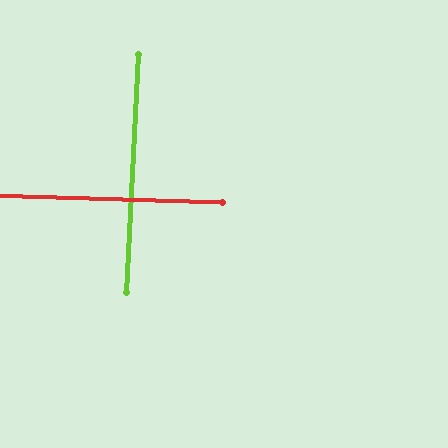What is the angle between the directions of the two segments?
Approximately 89 degrees.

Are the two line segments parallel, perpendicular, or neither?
Perpendicular — they meet at approximately 89°.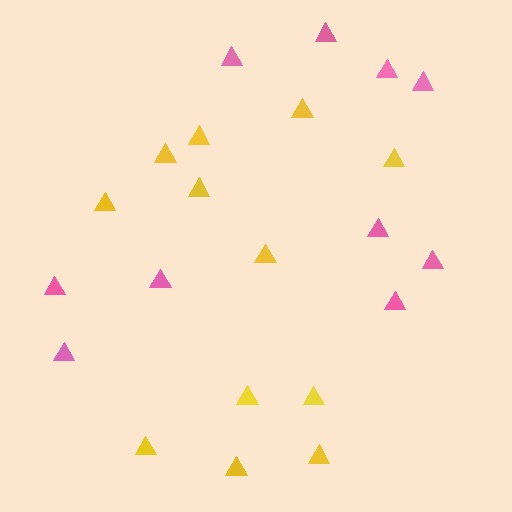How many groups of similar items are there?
There are 2 groups: one group of pink triangles (10) and one group of yellow triangles (12).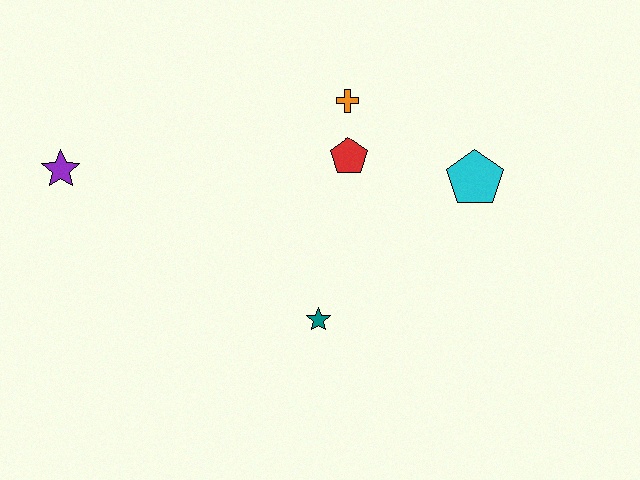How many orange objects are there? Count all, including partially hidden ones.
There is 1 orange object.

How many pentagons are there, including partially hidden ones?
There are 2 pentagons.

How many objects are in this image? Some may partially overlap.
There are 5 objects.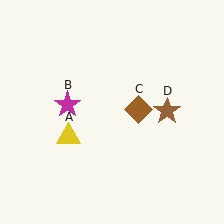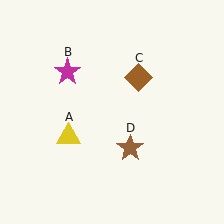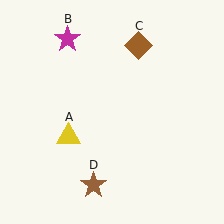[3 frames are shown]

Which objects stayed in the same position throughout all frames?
Yellow triangle (object A) remained stationary.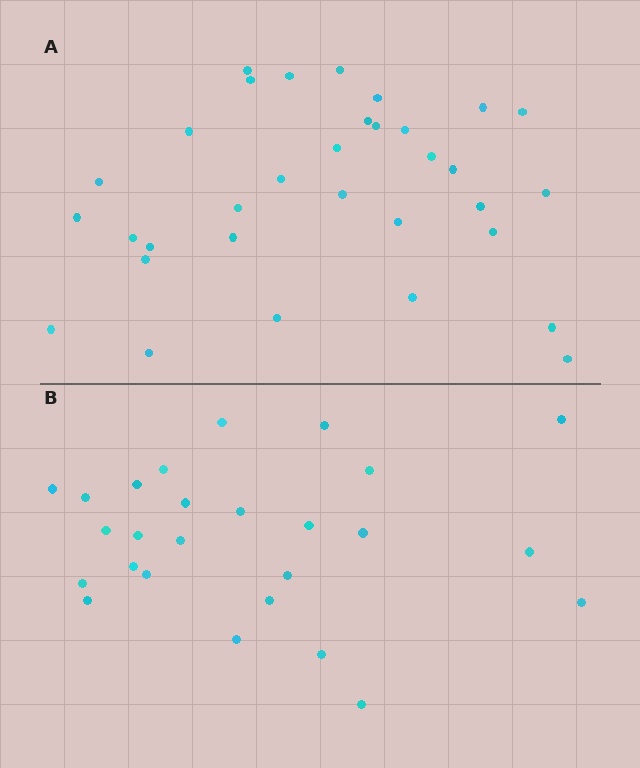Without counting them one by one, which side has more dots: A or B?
Region A (the top region) has more dots.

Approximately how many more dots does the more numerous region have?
Region A has roughly 8 or so more dots than region B.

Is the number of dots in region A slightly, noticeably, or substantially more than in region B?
Region A has noticeably more, but not dramatically so. The ratio is roughly 1.3 to 1.